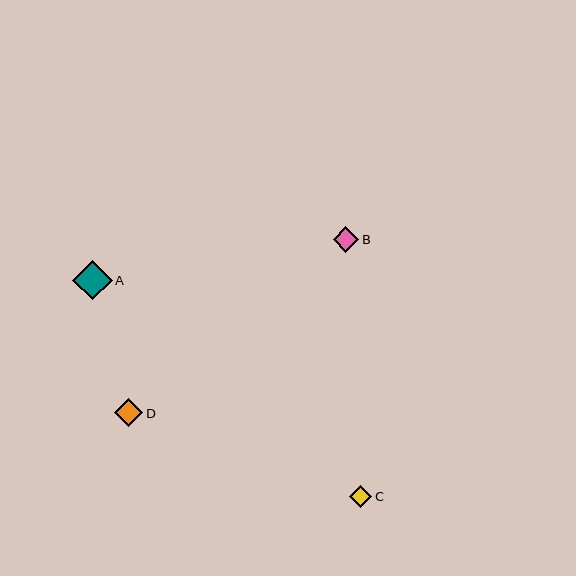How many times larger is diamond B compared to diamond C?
Diamond B is approximately 1.2 times the size of diamond C.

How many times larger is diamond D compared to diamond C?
Diamond D is approximately 1.3 times the size of diamond C.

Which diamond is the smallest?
Diamond C is the smallest with a size of approximately 22 pixels.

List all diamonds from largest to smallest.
From largest to smallest: A, D, B, C.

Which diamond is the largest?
Diamond A is the largest with a size of approximately 40 pixels.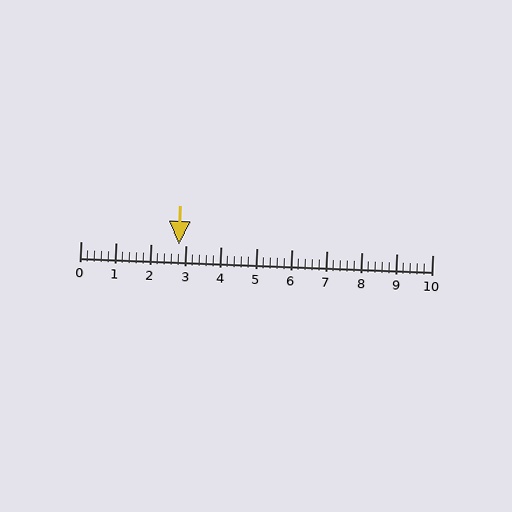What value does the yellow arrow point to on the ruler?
The yellow arrow points to approximately 2.8.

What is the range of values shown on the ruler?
The ruler shows values from 0 to 10.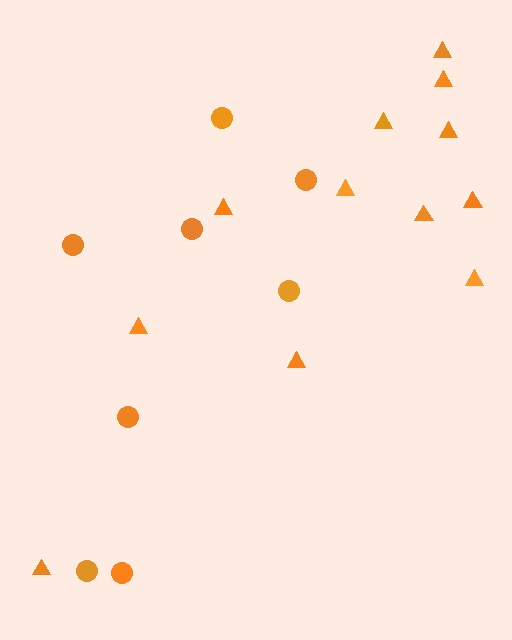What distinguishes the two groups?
There are 2 groups: one group of triangles (12) and one group of circles (8).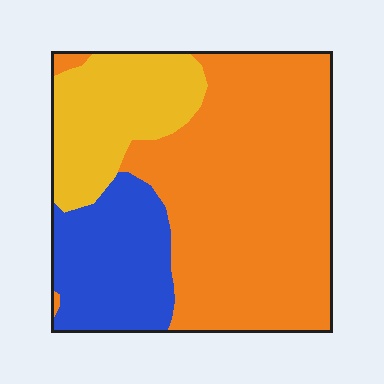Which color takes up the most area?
Orange, at roughly 60%.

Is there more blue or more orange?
Orange.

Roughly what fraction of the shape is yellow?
Yellow covers 21% of the shape.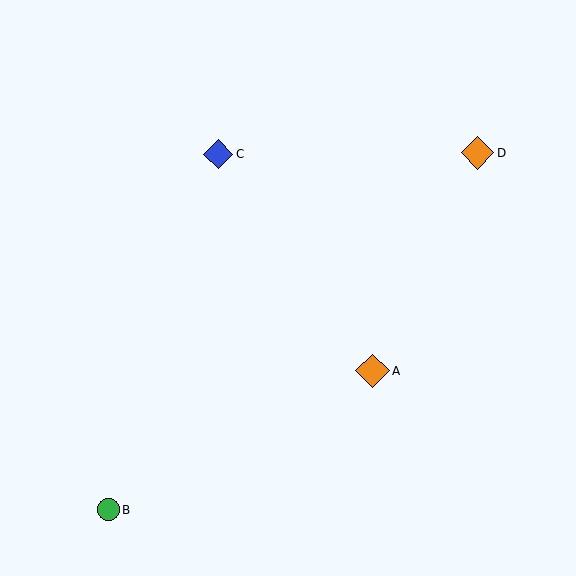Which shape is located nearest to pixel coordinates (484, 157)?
The orange diamond (labeled D) at (478, 153) is nearest to that location.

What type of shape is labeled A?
Shape A is an orange diamond.